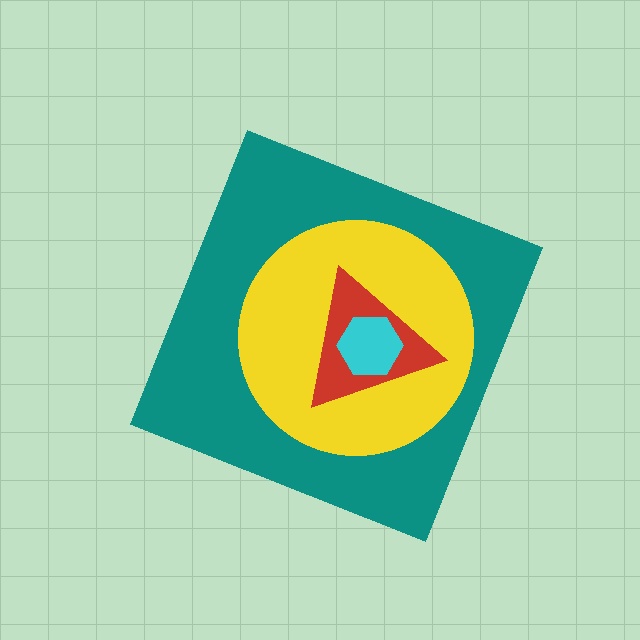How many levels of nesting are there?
4.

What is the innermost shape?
The cyan hexagon.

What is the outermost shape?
The teal diamond.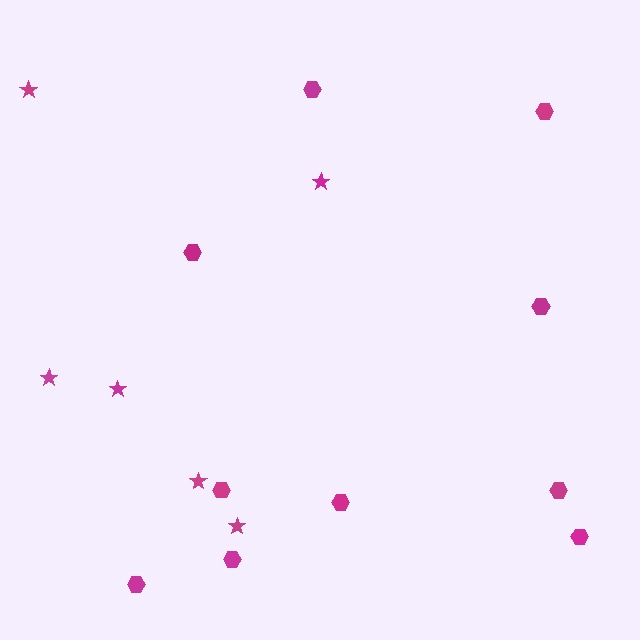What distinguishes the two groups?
There are 2 groups: one group of hexagons (10) and one group of stars (6).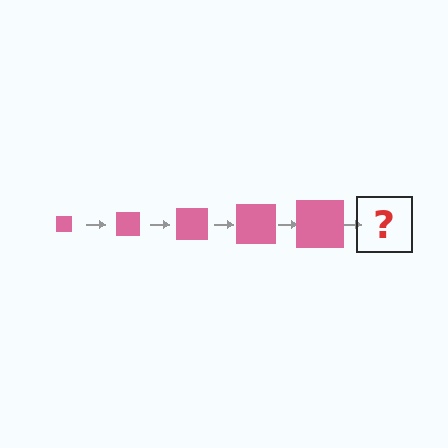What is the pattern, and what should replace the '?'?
The pattern is that the square gets progressively larger each step. The '?' should be a pink square, larger than the previous one.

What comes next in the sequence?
The next element should be a pink square, larger than the previous one.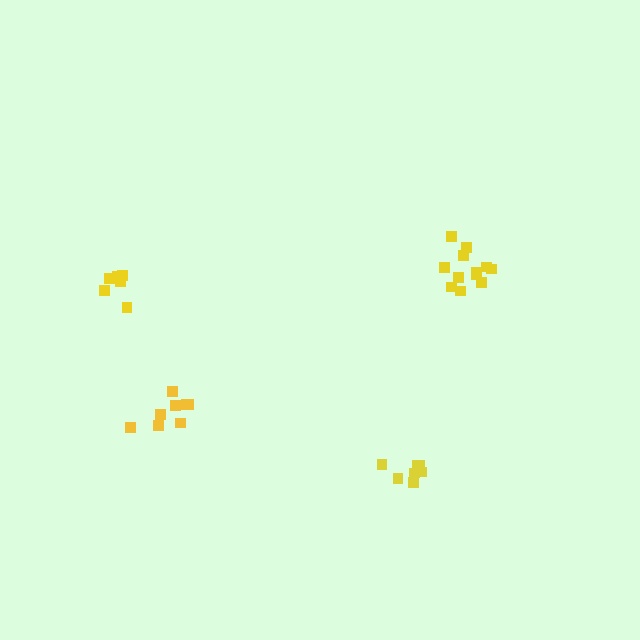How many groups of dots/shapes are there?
There are 4 groups.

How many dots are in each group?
Group 1: 12 dots, Group 2: 7 dots, Group 3: 8 dots, Group 4: 6 dots (33 total).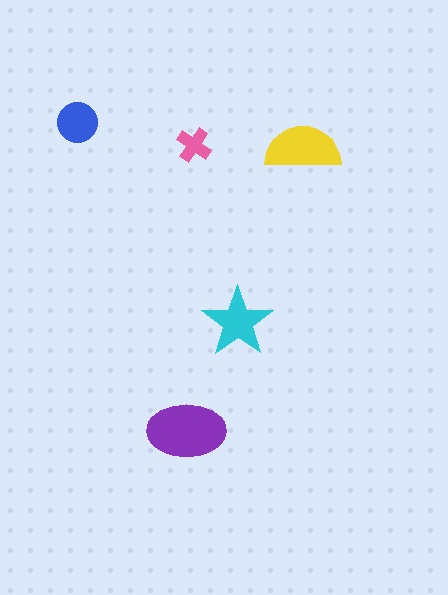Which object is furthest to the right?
The yellow semicircle is rightmost.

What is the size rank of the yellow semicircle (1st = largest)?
2nd.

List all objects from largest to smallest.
The purple ellipse, the yellow semicircle, the cyan star, the blue circle, the pink cross.